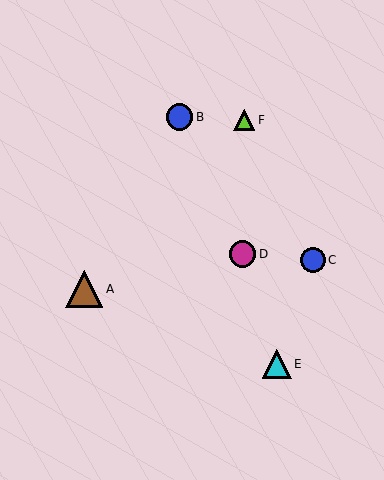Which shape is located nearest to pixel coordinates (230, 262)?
The magenta circle (labeled D) at (243, 254) is nearest to that location.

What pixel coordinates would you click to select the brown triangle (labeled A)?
Click at (84, 289) to select the brown triangle A.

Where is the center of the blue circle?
The center of the blue circle is at (180, 117).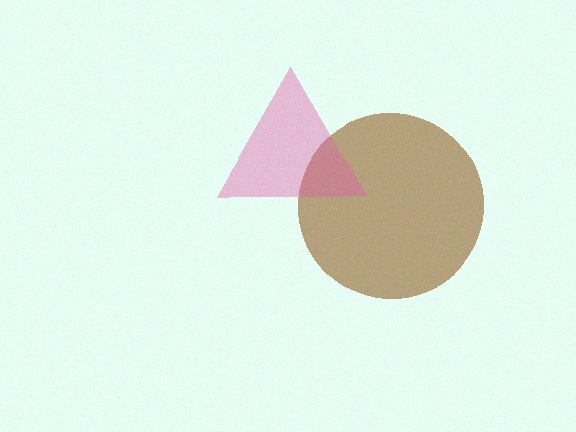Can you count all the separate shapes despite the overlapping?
Yes, there are 2 separate shapes.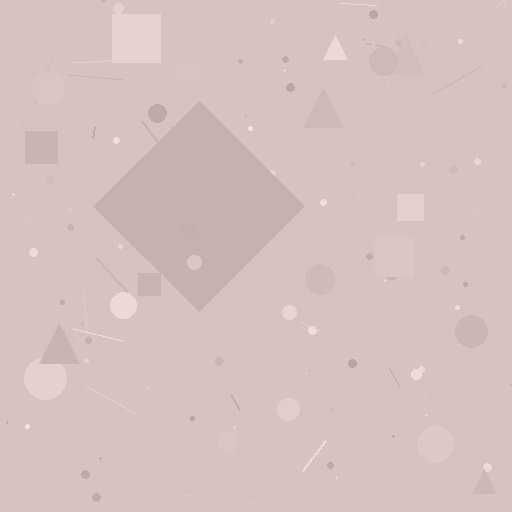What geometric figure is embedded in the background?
A diamond is embedded in the background.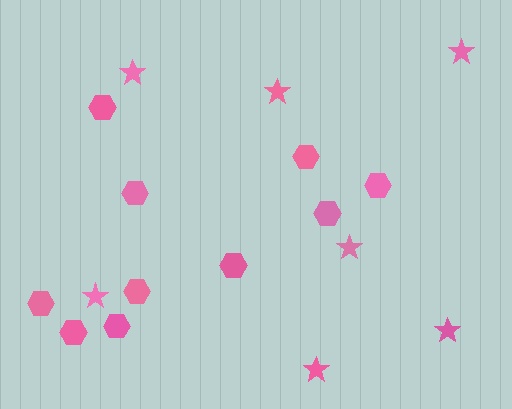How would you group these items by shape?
There are 2 groups: one group of stars (7) and one group of hexagons (10).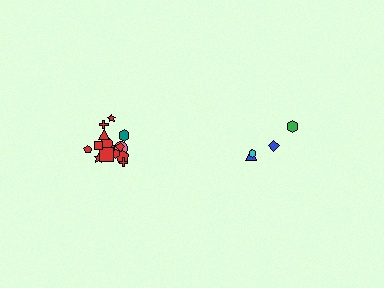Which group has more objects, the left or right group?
The left group.